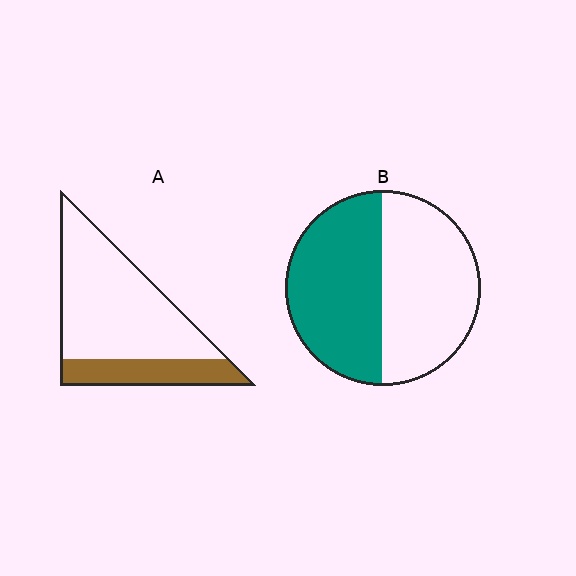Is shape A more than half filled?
No.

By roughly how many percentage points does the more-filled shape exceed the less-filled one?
By roughly 25 percentage points (B over A).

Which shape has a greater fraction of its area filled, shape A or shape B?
Shape B.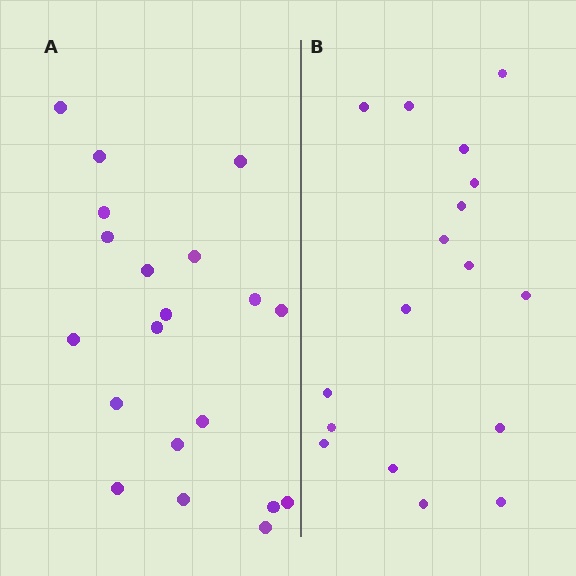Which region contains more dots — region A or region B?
Region A (the left region) has more dots.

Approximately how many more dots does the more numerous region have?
Region A has just a few more — roughly 2 or 3 more dots than region B.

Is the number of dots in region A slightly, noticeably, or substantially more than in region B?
Region A has only slightly more — the two regions are fairly close. The ratio is roughly 1.2 to 1.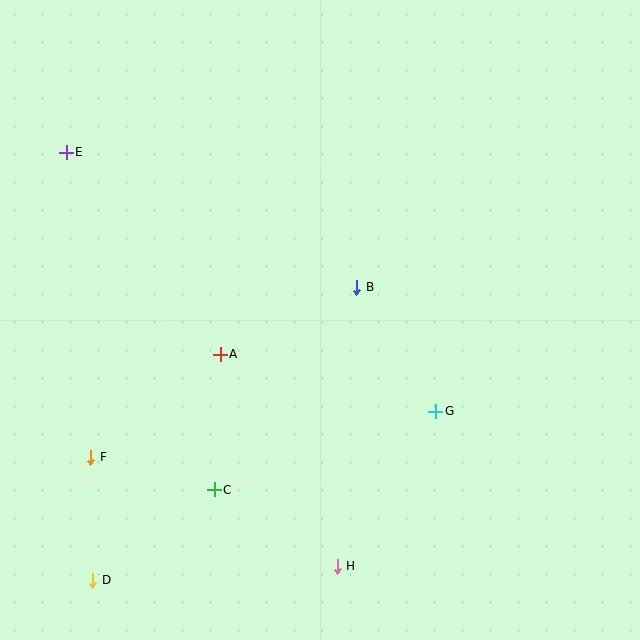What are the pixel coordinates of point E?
Point E is at (66, 152).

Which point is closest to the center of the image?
Point B at (357, 287) is closest to the center.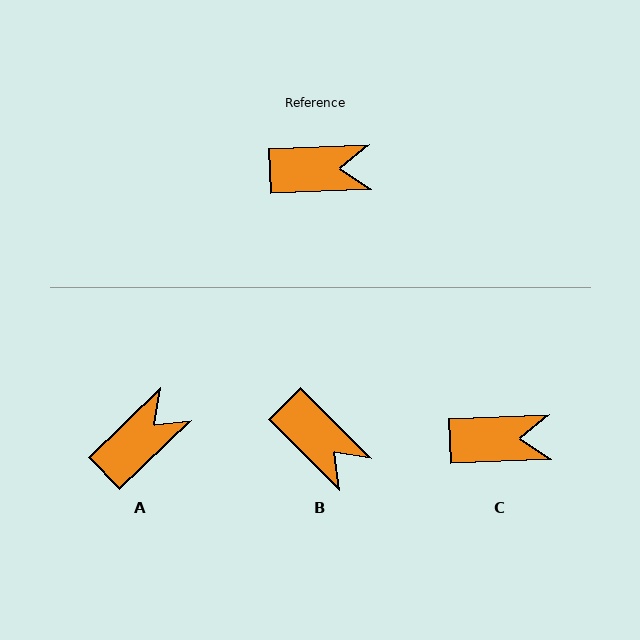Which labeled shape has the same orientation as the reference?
C.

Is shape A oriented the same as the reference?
No, it is off by about 42 degrees.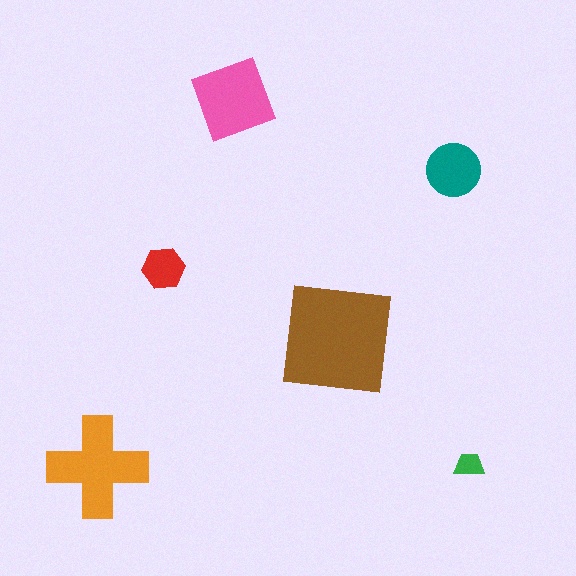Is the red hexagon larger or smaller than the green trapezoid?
Larger.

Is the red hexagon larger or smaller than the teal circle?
Smaller.